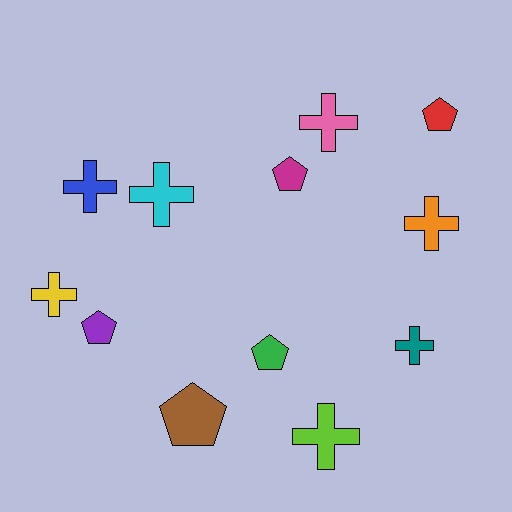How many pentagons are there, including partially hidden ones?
There are 5 pentagons.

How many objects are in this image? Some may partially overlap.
There are 12 objects.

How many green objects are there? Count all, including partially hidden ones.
There is 1 green object.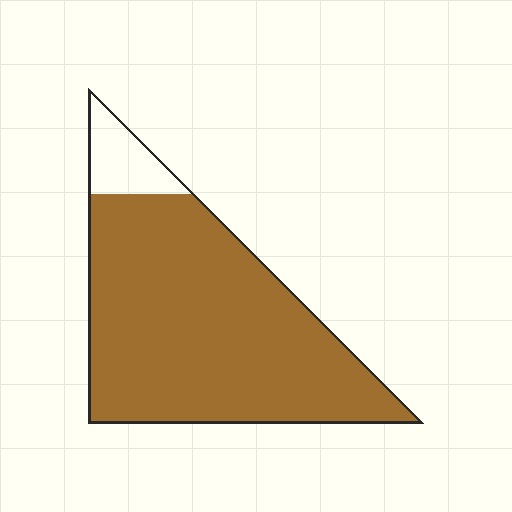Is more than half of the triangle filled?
Yes.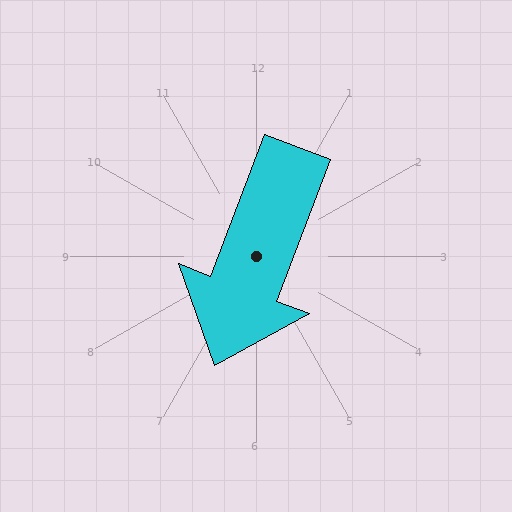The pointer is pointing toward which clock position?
Roughly 7 o'clock.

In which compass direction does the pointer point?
South.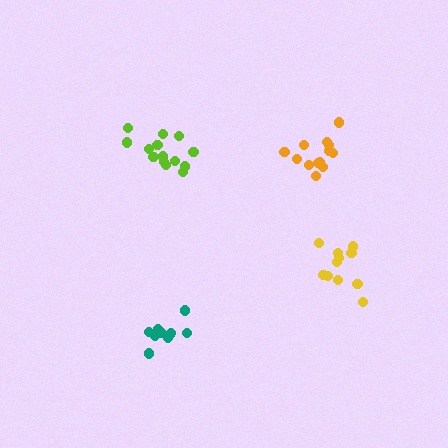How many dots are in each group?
Group 1: 14 dots, Group 2: 13 dots, Group 3: 10 dots, Group 4: 11 dots (48 total).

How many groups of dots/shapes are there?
There are 4 groups.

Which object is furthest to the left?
The lime cluster is leftmost.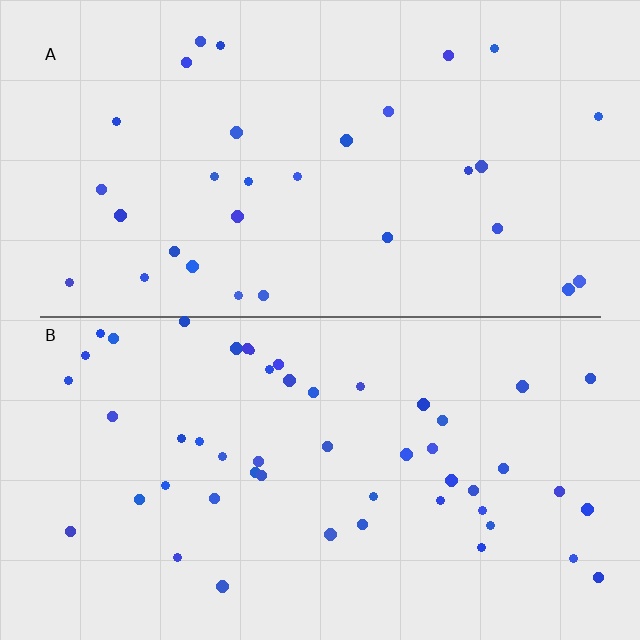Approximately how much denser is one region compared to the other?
Approximately 1.6× — region B over region A.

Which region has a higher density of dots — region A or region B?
B (the bottom).